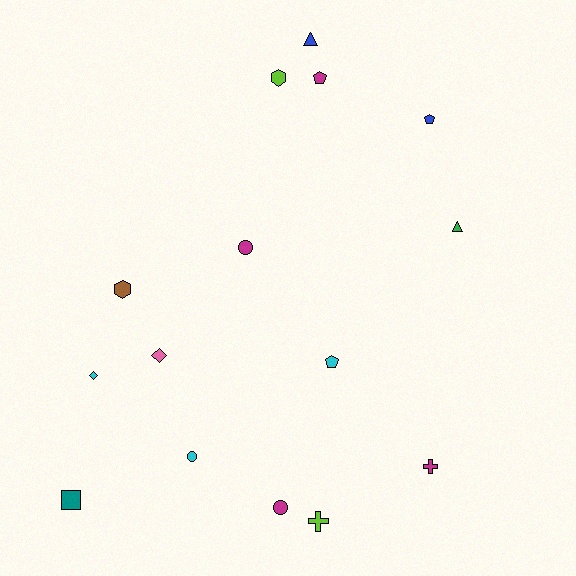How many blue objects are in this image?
There are 2 blue objects.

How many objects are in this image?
There are 15 objects.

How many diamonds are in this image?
There are 2 diamonds.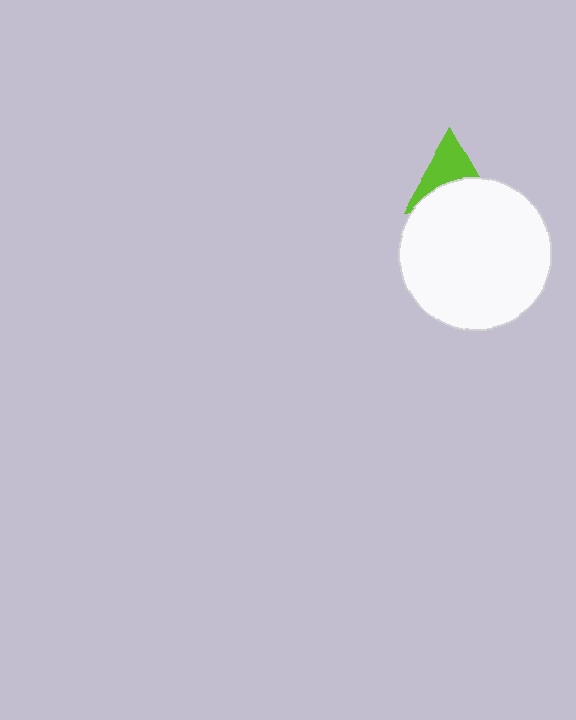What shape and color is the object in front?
The object in front is a white circle.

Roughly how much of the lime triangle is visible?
About half of it is visible (roughly 50%).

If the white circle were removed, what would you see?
You would see the complete lime triangle.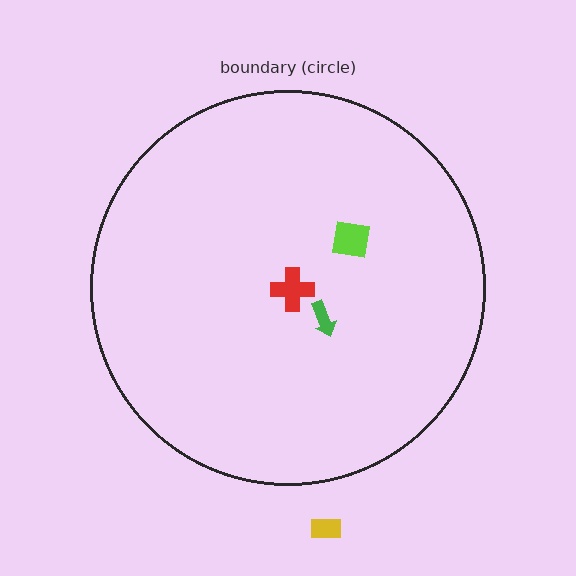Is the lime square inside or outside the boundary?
Inside.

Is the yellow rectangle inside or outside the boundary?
Outside.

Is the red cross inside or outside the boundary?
Inside.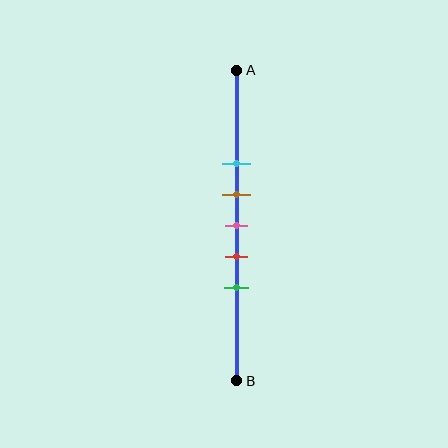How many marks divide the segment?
There are 5 marks dividing the segment.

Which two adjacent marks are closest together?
The brown and pink marks are the closest adjacent pair.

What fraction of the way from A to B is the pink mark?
The pink mark is approximately 50% (0.5) of the way from A to B.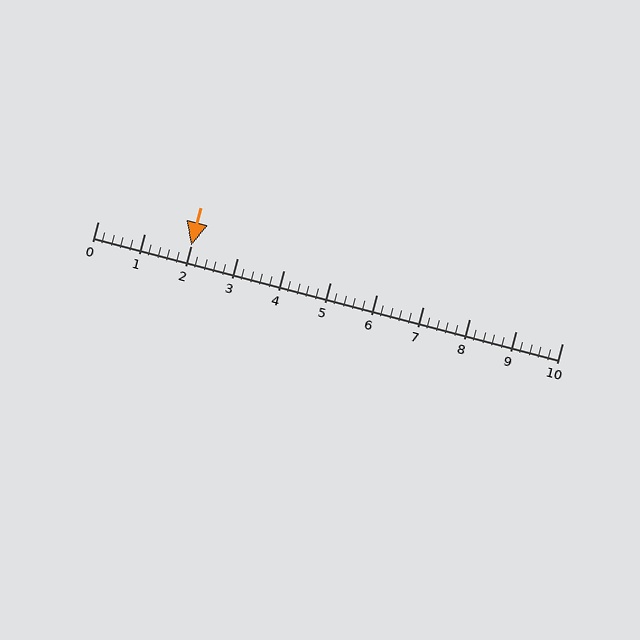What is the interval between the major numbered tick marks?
The major tick marks are spaced 1 units apart.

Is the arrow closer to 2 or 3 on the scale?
The arrow is closer to 2.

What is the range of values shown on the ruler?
The ruler shows values from 0 to 10.